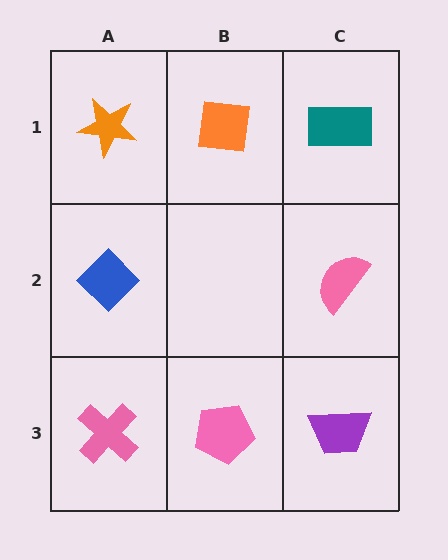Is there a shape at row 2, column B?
No, that cell is empty.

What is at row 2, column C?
A pink semicircle.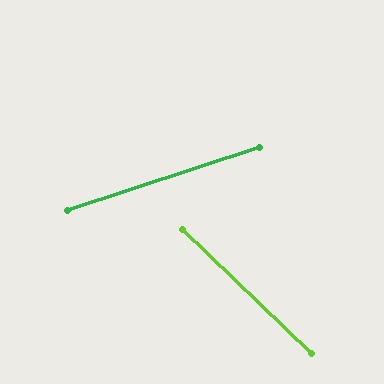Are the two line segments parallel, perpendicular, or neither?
Neither parallel nor perpendicular — they differ by about 62°.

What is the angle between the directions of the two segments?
Approximately 62 degrees.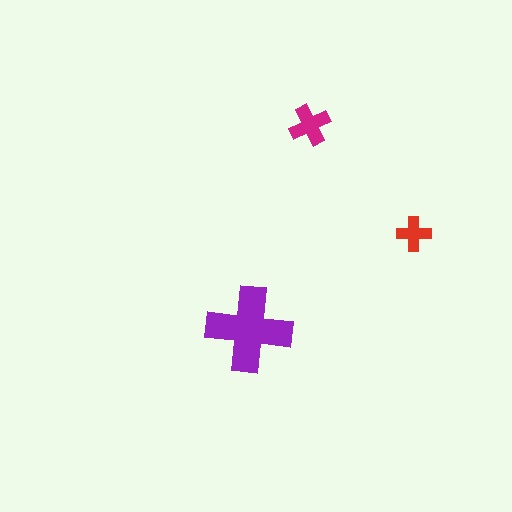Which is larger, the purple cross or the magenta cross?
The purple one.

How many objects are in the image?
There are 3 objects in the image.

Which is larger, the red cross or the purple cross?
The purple one.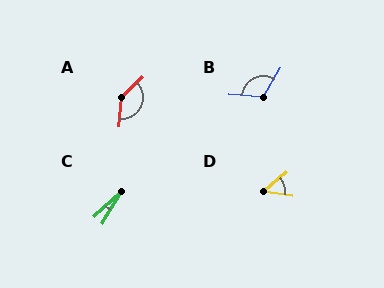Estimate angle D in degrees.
Approximately 48 degrees.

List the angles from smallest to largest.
C (16°), D (48°), B (117°), A (138°).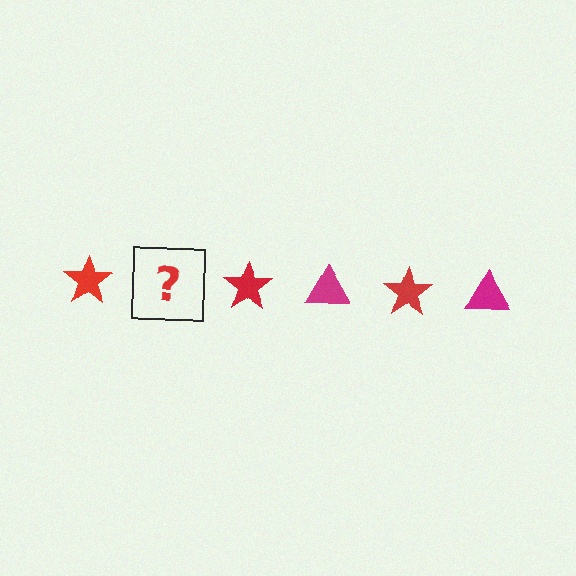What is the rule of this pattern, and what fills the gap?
The rule is that the pattern alternates between red star and magenta triangle. The gap should be filled with a magenta triangle.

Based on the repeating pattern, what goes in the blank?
The blank should be a magenta triangle.